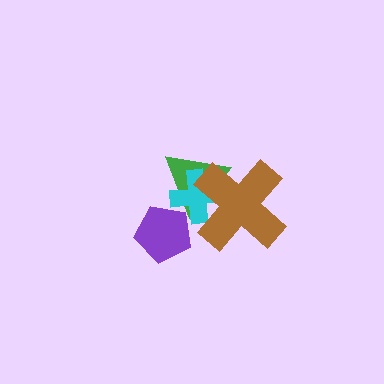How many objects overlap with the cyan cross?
3 objects overlap with the cyan cross.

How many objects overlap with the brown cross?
2 objects overlap with the brown cross.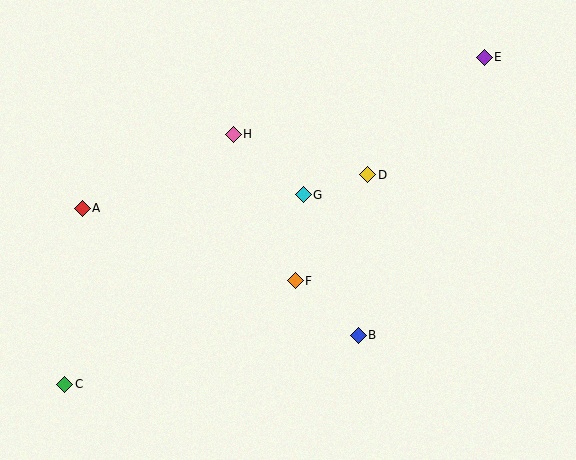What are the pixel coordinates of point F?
Point F is at (295, 281).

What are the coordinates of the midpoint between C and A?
The midpoint between C and A is at (74, 296).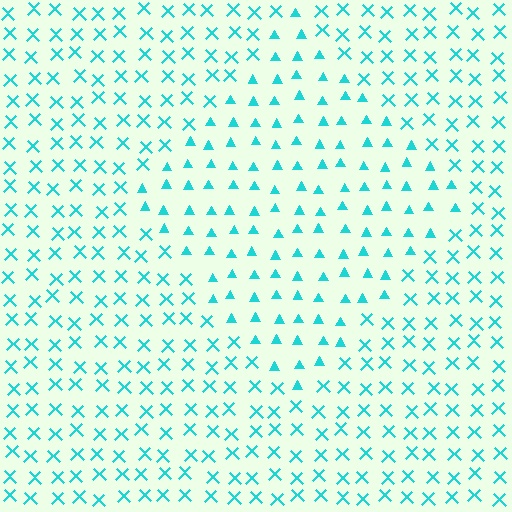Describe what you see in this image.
The image is filled with small cyan elements arranged in a uniform grid. A diamond-shaped region contains triangles, while the surrounding area contains X marks. The boundary is defined purely by the change in element shape.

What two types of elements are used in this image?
The image uses triangles inside the diamond region and X marks outside it.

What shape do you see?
I see a diamond.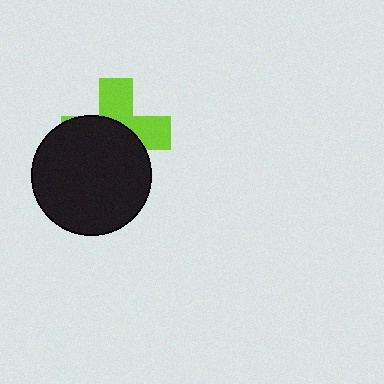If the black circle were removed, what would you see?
You would see the complete lime cross.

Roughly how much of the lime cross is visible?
A small part of it is visible (roughly 43%).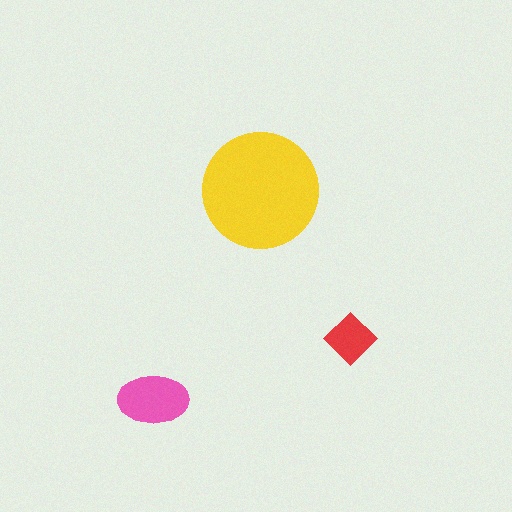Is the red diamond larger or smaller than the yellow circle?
Smaller.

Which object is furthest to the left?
The pink ellipse is leftmost.